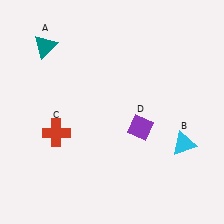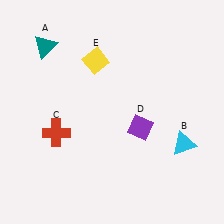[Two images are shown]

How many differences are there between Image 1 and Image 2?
There is 1 difference between the two images.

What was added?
A yellow diamond (E) was added in Image 2.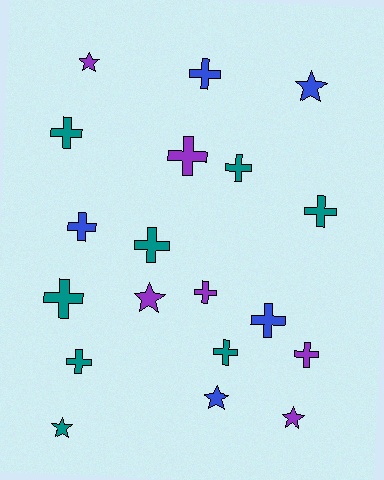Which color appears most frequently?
Teal, with 8 objects.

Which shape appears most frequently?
Cross, with 13 objects.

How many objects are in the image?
There are 19 objects.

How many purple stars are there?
There are 3 purple stars.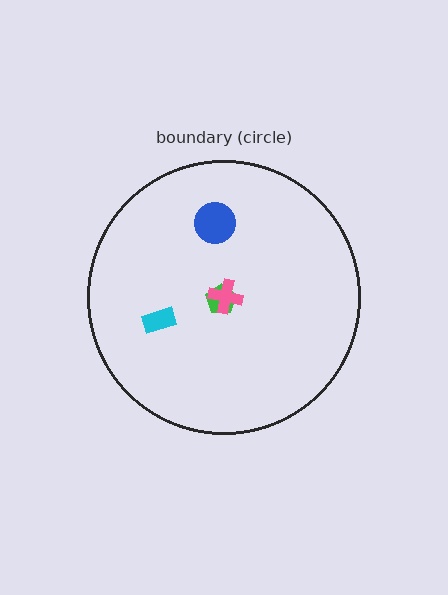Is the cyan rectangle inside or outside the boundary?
Inside.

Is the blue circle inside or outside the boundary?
Inside.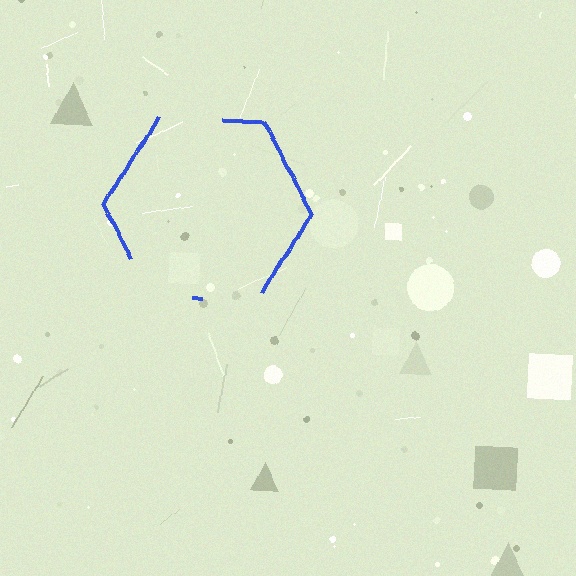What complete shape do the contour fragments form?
The contour fragments form a hexagon.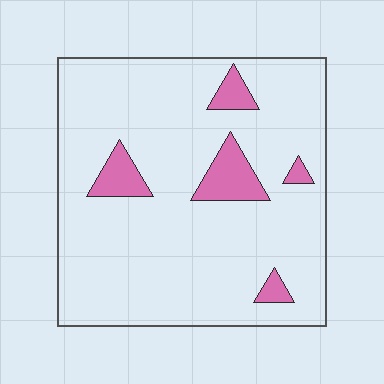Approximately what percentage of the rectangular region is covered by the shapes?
Approximately 10%.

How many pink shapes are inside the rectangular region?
5.